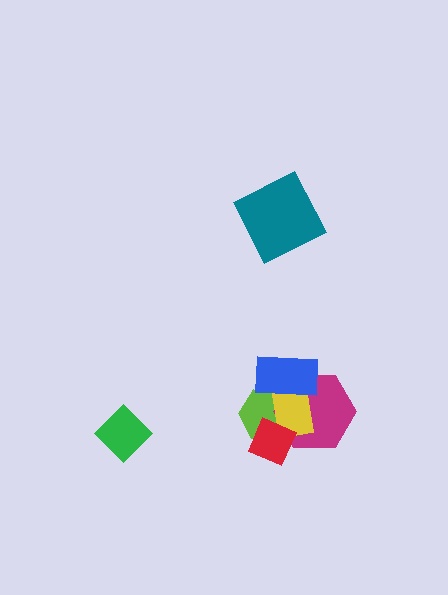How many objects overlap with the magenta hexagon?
4 objects overlap with the magenta hexagon.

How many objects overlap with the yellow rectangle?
4 objects overlap with the yellow rectangle.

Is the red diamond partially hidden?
No, no other shape covers it.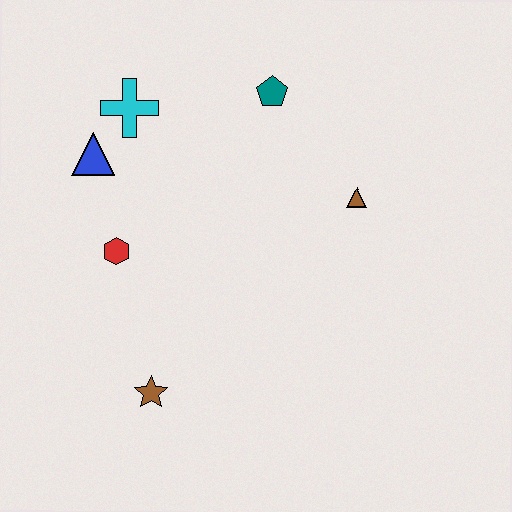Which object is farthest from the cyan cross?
The brown star is farthest from the cyan cross.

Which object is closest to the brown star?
The red hexagon is closest to the brown star.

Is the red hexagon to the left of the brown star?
Yes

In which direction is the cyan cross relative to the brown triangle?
The cyan cross is to the left of the brown triangle.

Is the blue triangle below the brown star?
No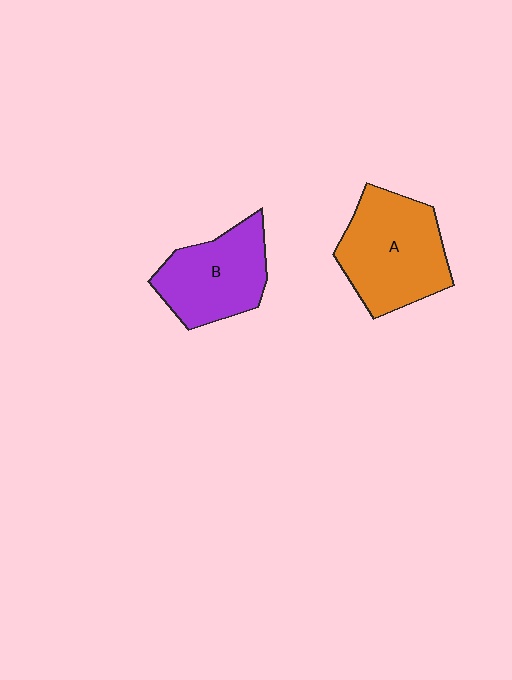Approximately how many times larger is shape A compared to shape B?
Approximately 1.2 times.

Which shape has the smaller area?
Shape B (purple).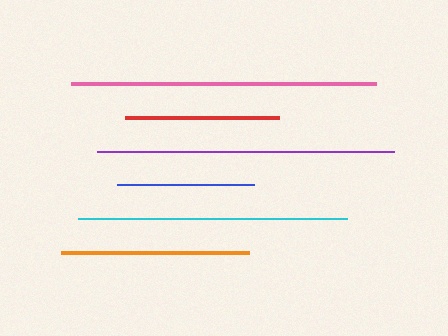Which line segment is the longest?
The pink line is the longest at approximately 305 pixels.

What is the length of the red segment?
The red segment is approximately 155 pixels long.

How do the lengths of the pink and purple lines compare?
The pink and purple lines are approximately the same length.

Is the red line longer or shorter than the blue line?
The red line is longer than the blue line.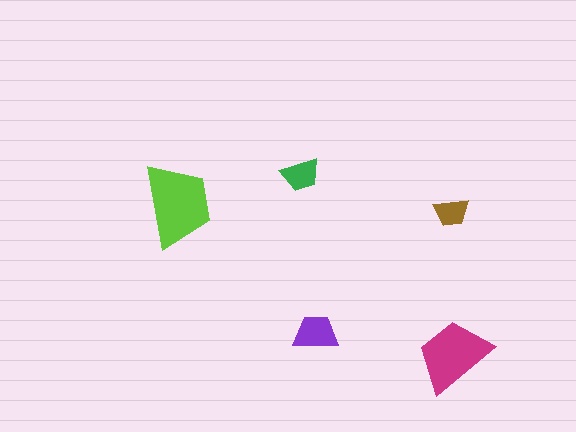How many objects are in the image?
There are 5 objects in the image.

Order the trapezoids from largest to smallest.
the lime one, the magenta one, the purple one, the green one, the brown one.